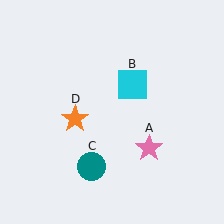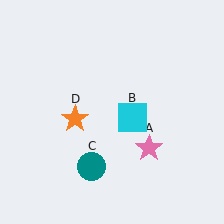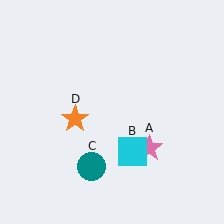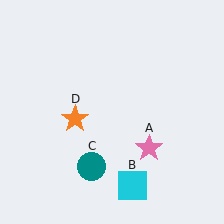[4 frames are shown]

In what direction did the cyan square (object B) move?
The cyan square (object B) moved down.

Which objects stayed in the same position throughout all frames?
Pink star (object A) and teal circle (object C) and orange star (object D) remained stationary.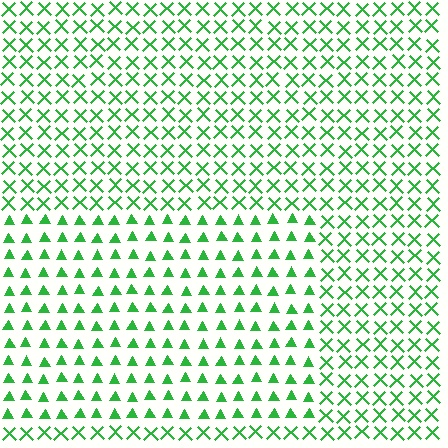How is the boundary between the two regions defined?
The boundary is defined by a change in element shape: triangles inside vs. X marks outside. All elements share the same color and spacing.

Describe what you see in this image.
The image is filled with small green elements arranged in a uniform grid. A rectangle-shaped region contains triangles, while the surrounding area contains X marks. The boundary is defined purely by the change in element shape.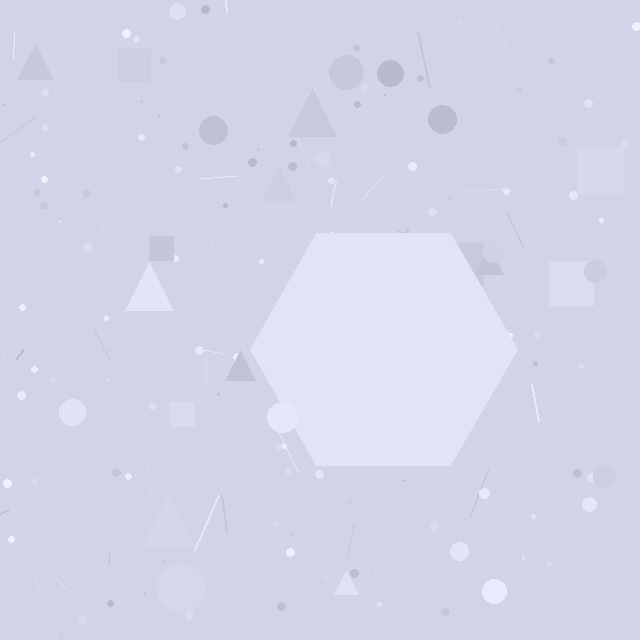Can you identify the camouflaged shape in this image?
The camouflaged shape is a hexagon.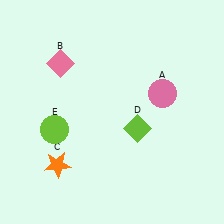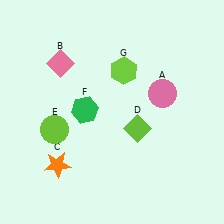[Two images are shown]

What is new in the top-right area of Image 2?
A lime hexagon (G) was added in the top-right area of Image 2.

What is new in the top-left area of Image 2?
A green hexagon (F) was added in the top-left area of Image 2.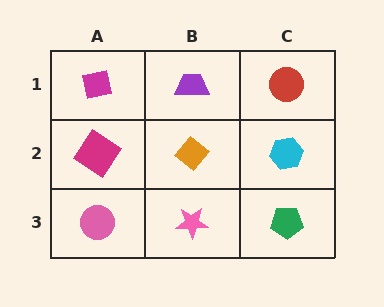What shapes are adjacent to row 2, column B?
A purple trapezoid (row 1, column B), a pink star (row 3, column B), a magenta diamond (row 2, column A), a cyan hexagon (row 2, column C).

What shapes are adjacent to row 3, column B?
An orange diamond (row 2, column B), a pink circle (row 3, column A), a green pentagon (row 3, column C).